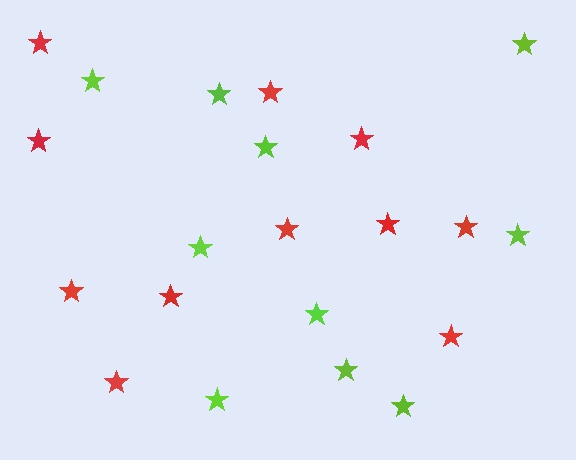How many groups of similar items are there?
There are 2 groups: one group of red stars (11) and one group of lime stars (10).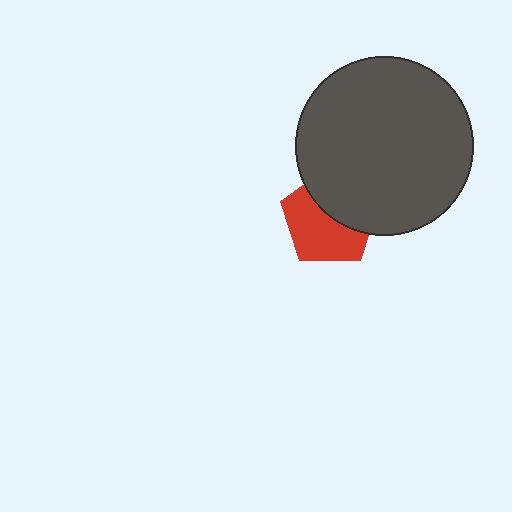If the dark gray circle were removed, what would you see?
You would see the complete red pentagon.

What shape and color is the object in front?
The object in front is a dark gray circle.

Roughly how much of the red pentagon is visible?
About half of it is visible (roughly 57%).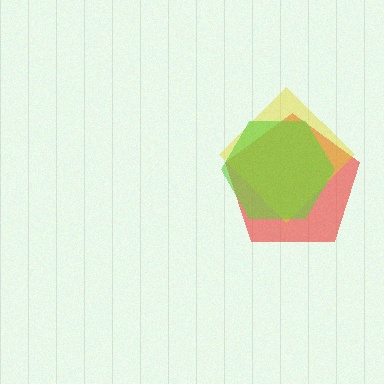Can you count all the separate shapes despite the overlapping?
Yes, there are 3 separate shapes.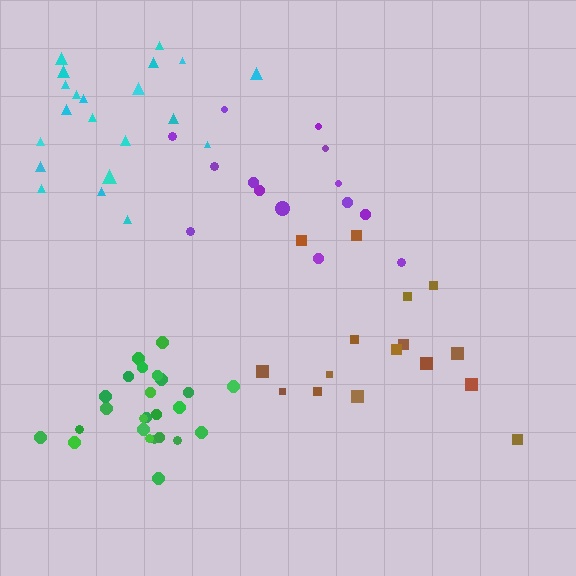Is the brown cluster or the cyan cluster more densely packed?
Cyan.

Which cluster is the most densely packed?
Green.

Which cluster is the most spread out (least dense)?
Brown.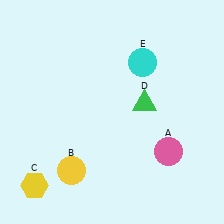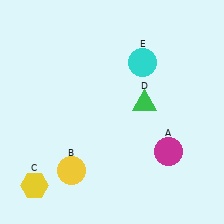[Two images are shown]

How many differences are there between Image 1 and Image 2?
There is 1 difference between the two images.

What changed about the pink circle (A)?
In Image 1, A is pink. In Image 2, it changed to magenta.